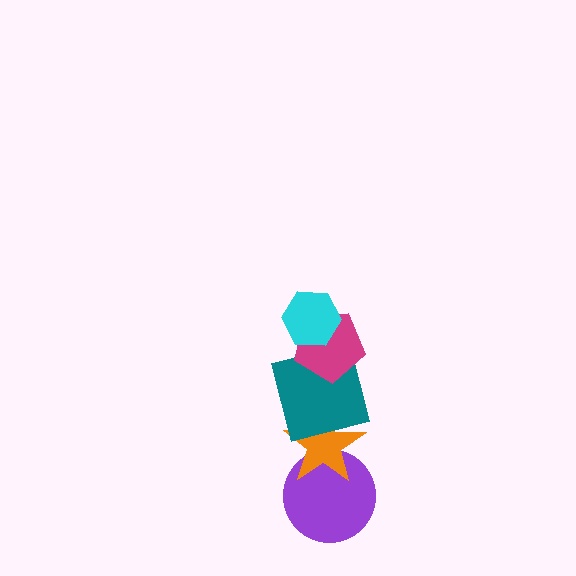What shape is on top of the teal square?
The magenta pentagon is on top of the teal square.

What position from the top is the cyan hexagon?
The cyan hexagon is 1st from the top.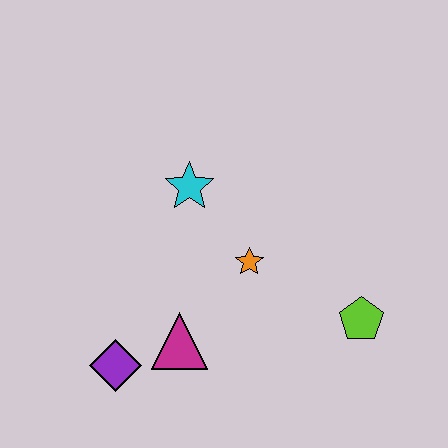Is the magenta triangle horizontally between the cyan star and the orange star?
No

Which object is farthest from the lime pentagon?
The purple diamond is farthest from the lime pentagon.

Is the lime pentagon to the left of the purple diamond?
No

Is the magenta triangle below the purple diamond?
No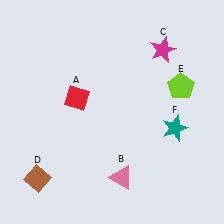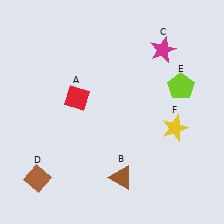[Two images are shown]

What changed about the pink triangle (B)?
In Image 1, B is pink. In Image 2, it changed to brown.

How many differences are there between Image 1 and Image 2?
There are 2 differences between the two images.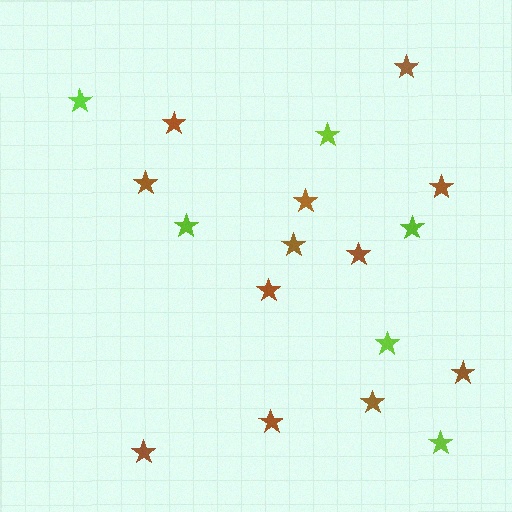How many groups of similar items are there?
There are 2 groups: one group of brown stars (12) and one group of lime stars (6).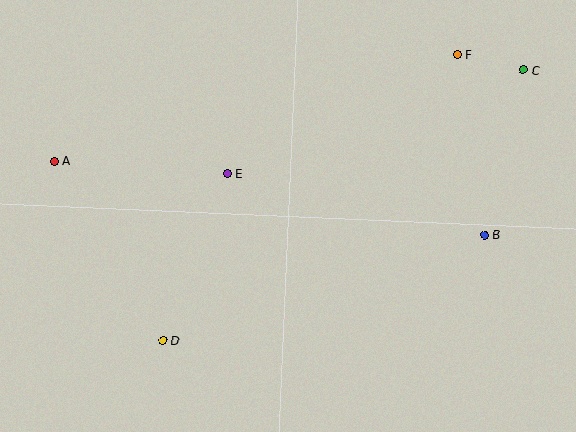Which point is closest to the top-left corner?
Point A is closest to the top-left corner.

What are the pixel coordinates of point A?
Point A is at (54, 161).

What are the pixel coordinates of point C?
Point C is at (524, 70).